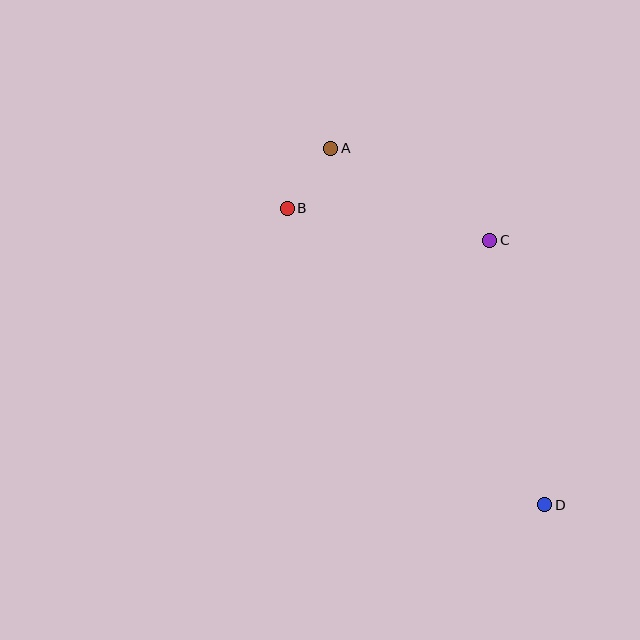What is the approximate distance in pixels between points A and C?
The distance between A and C is approximately 183 pixels.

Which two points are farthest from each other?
Points A and D are farthest from each other.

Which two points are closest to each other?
Points A and B are closest to each other.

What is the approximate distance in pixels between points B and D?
The distance between B and D is approximately 393 pixels.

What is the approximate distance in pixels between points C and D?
The distance between C and D is approximately 270 pixels.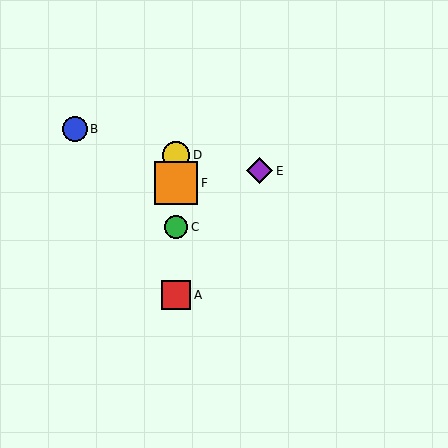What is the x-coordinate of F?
Object F is at x≈176.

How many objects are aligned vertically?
4 objects (A, C, D, F) are aligned vertically.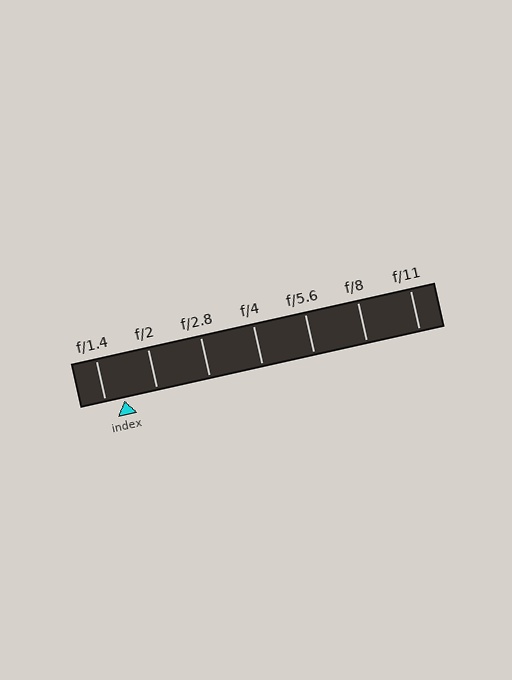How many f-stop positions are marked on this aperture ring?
There are 7 f-stop positions marked.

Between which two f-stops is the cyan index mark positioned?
The index mark is between f/1.4 and f/2.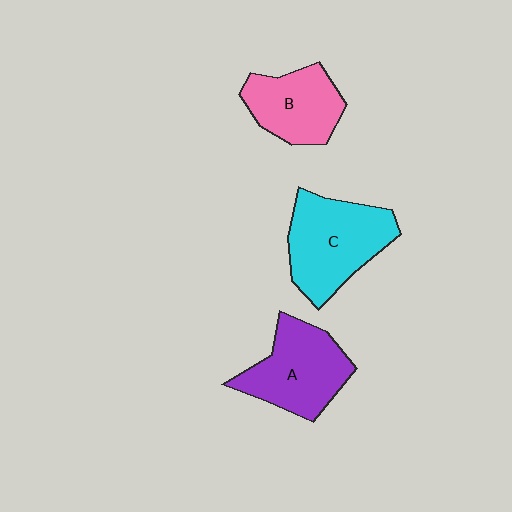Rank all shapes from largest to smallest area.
From largest to smallest: C (cyan), A (purple), B (pink).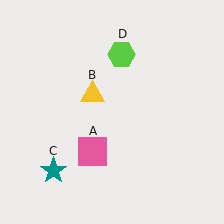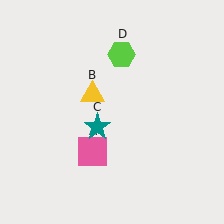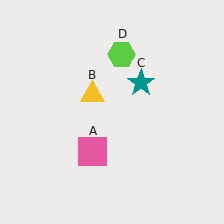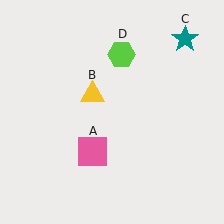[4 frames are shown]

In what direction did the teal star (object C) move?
The teal star (object C) moved up and to the right.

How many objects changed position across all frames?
1 object changed position: teal star (object C).